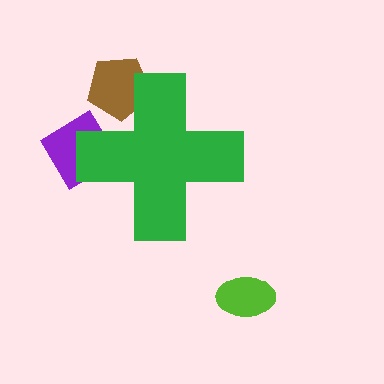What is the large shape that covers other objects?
A green cross.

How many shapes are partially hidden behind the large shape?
2 shapes are partially hidden.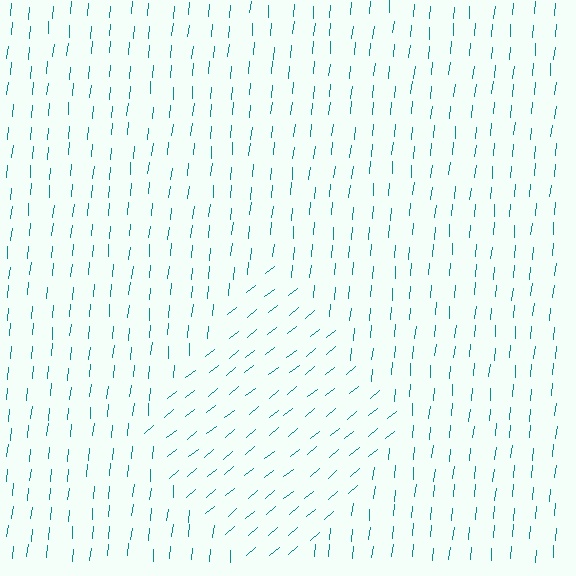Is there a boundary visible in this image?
Yes, there is a texture boundary formed by a change in line orientation.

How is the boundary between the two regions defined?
The boundary is defined purely by a change in line orientation (approximately 45 degrees difference). All lines are the same color and thickness.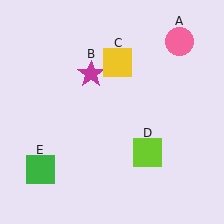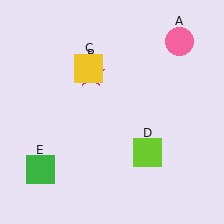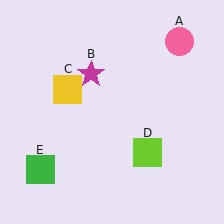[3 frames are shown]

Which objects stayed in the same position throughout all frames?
Pink circle (object A) and magenta star (object B) and lime square (object D) and green square (object E) remained stationary.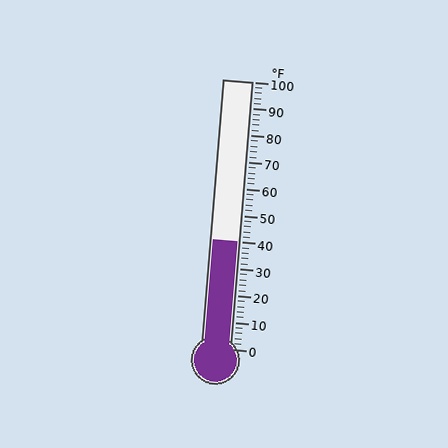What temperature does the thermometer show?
The thermometer shows approximately 40°F.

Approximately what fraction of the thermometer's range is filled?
The thermometer is filled to approximately 40% of its range.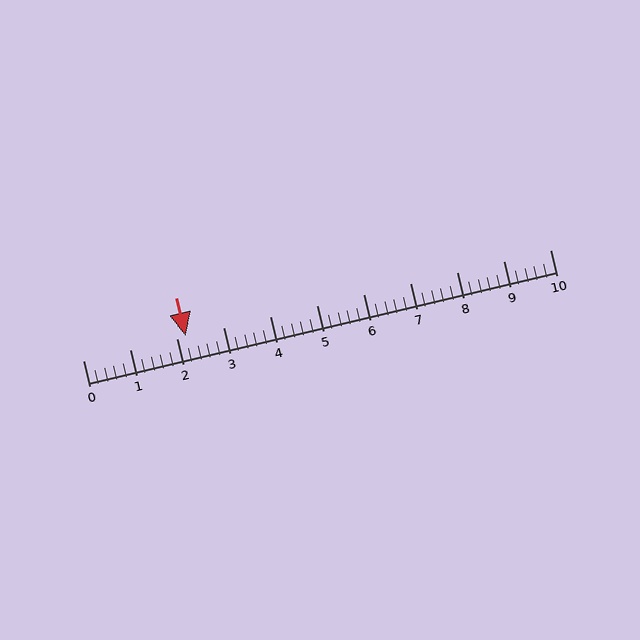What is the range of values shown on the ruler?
The ruler shows values from 0 to 10.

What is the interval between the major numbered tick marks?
The major tick marks are spaced 1 units apart.